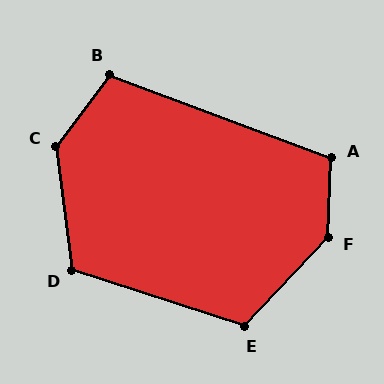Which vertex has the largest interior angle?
F, at approximately 139 degrees.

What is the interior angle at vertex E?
Approximately 116 degrees (obtuse).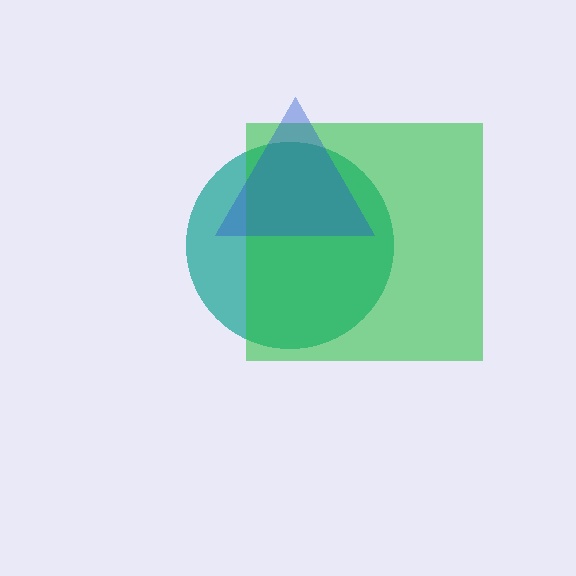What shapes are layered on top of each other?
The layered shapes are: a teal circle, a green square, a blue triangle.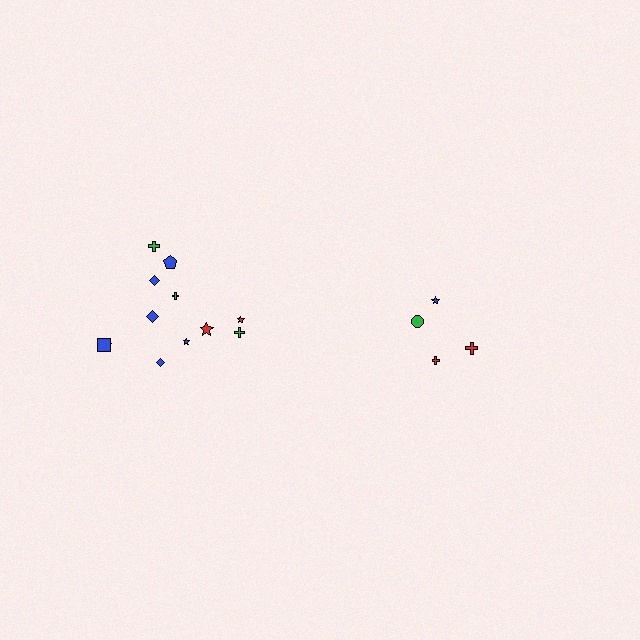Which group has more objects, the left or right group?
The left group.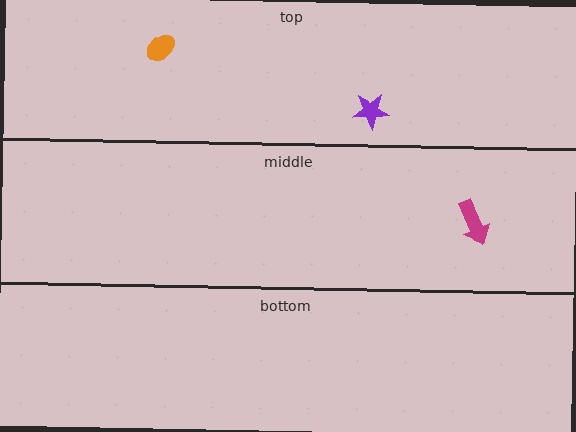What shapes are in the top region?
The purple star, the orange ellipse.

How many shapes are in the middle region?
1.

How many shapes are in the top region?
2.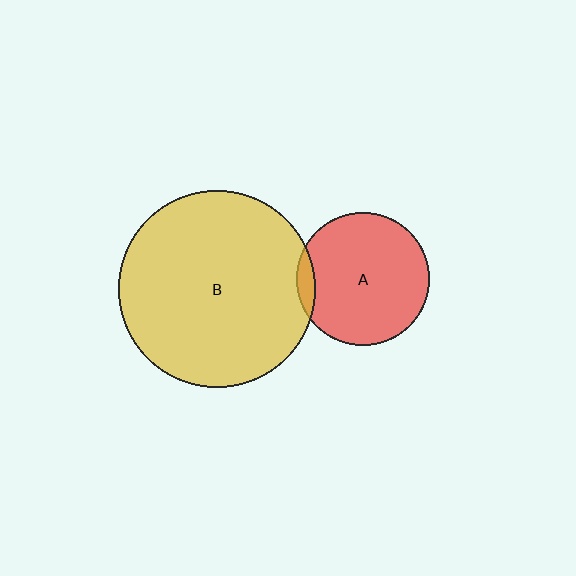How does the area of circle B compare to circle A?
Approximately 2.2 times.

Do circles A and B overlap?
Yes.